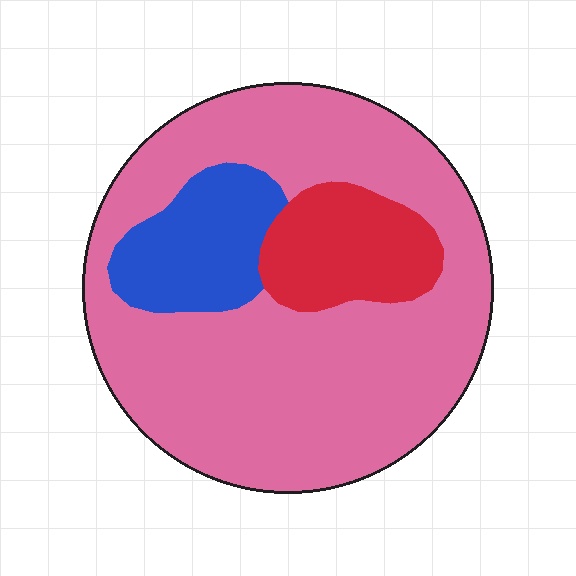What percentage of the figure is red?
Red covers about 15% of the figure.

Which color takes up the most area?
Pink, at roughly 70%.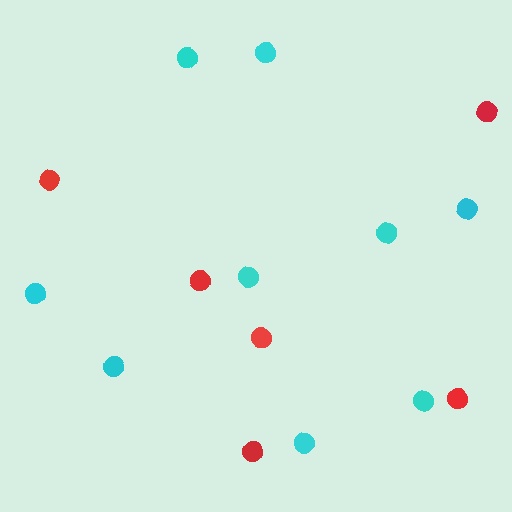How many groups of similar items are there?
There are 2 groups: one group of red circles (6) and one group of cyan circles (9).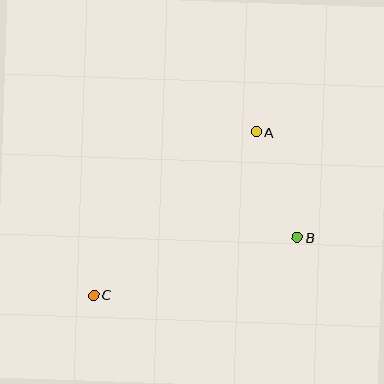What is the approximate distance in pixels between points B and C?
The distance between B and C is approximately 212 pixels.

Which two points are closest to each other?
Points A and B are closest to each other.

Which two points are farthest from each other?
Points A and C are farthest from each other.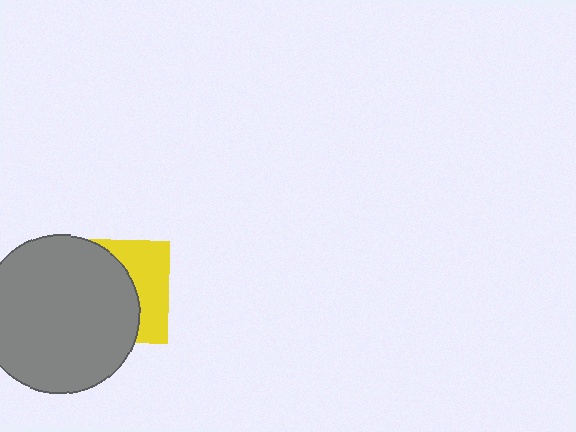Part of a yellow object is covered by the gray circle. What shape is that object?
It is a square.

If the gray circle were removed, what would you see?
You would see the complete yellow square.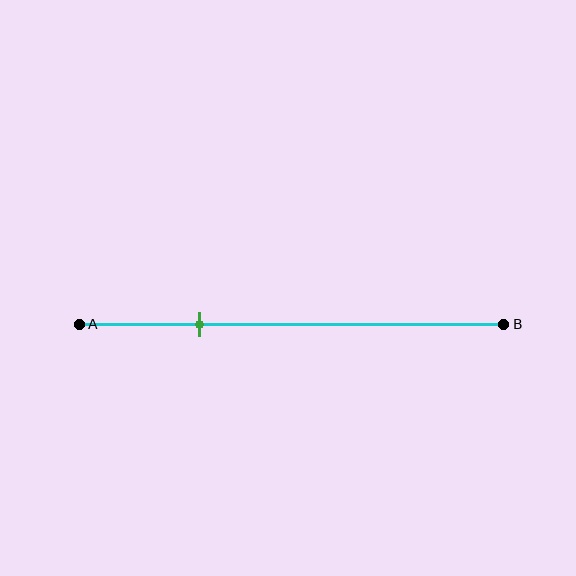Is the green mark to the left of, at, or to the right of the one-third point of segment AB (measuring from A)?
The green mark is to the left of the one-third point of segment AB.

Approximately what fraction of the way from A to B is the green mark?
The green mark is approximately 30% of the way from A to B.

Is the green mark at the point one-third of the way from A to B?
No, the mark is at about 30% from A, not at the 33% one-third point.